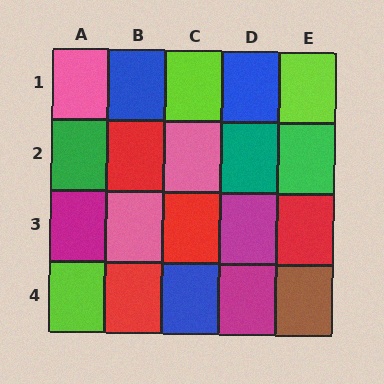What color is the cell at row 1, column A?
Pink.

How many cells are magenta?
3 cells are magenta.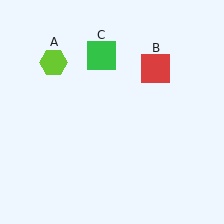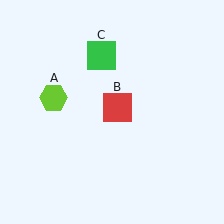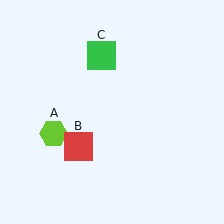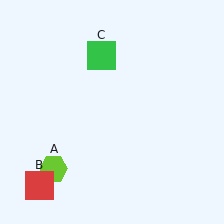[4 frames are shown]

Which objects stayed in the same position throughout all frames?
Green square (object C) remained stationary.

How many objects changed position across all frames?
2 objects changed position: lime hexagon (object A), red square (object B).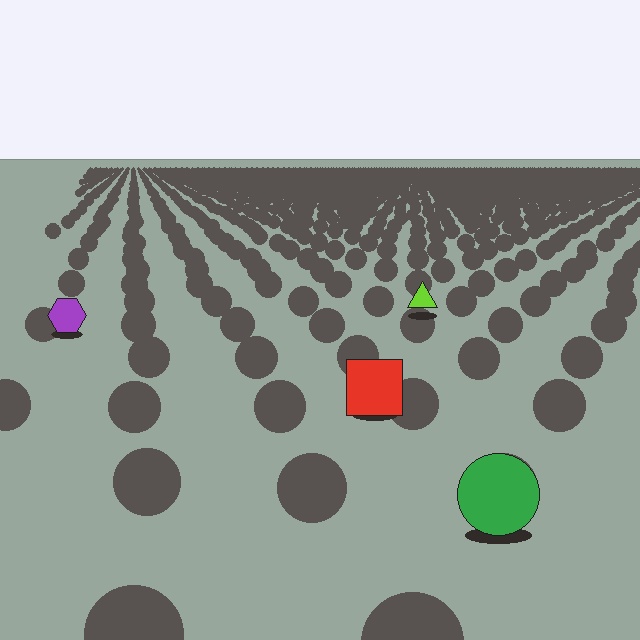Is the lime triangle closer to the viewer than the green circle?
No. The green circle is closer — you can tell from the texture gradient: the ground texture is coarser near it.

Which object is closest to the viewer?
The green circle is closest. The texture marks near it are larger and more spread out.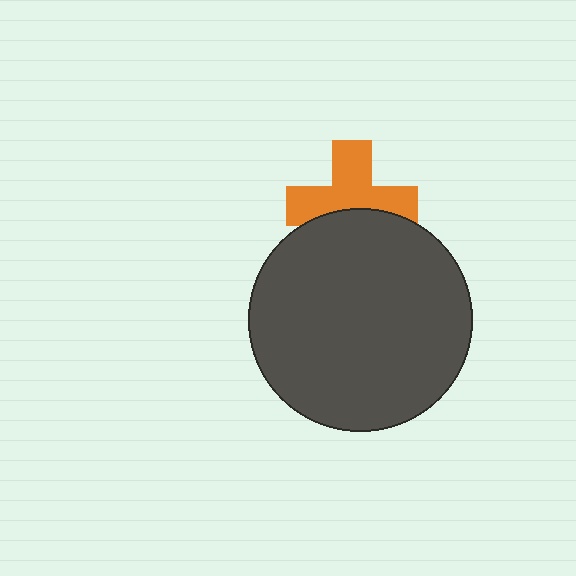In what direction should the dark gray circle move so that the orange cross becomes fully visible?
The dark gray circle should move down. That is the shortest direction to clear the overlap and leave the orange cross fully visible.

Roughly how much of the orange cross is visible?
About half of it is visible (roughly 64%).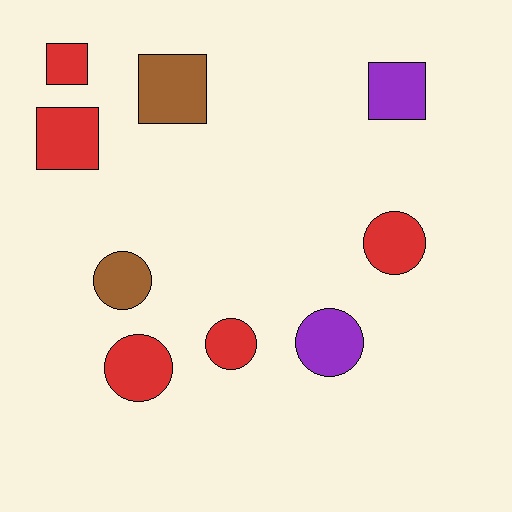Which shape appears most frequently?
Circle, with 5 objects.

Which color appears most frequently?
Red, with 5 objects.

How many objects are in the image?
There are 9 objects.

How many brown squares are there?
There is 1 brown square.